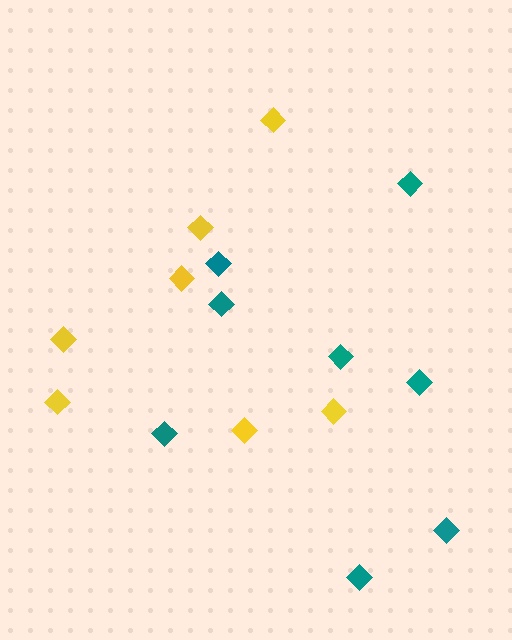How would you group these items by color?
There are 2 groups: one group of yellow diamonds (7) and one group of teal diamonds (8).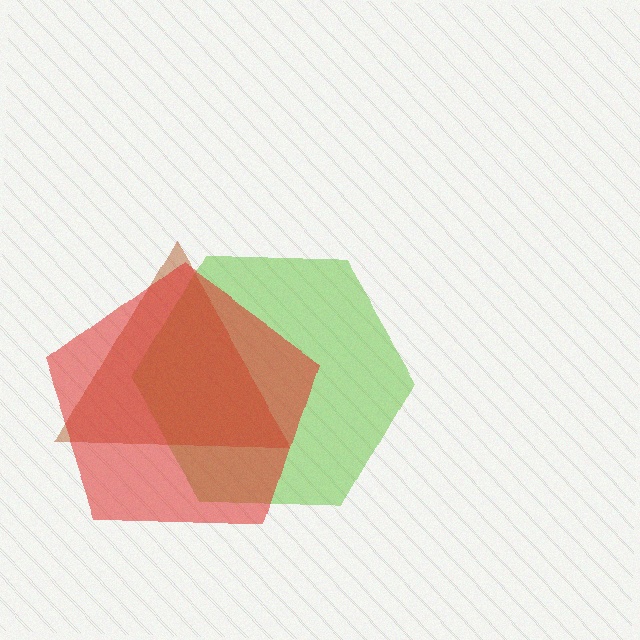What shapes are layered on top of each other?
The layered shapes are: a lime hexagon, a brown triangle, a red pentagon.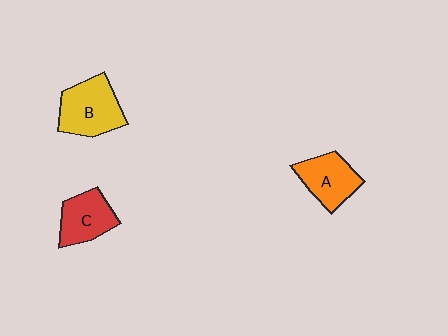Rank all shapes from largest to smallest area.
From largest to smallest: B (yellow), A (orange), C (red).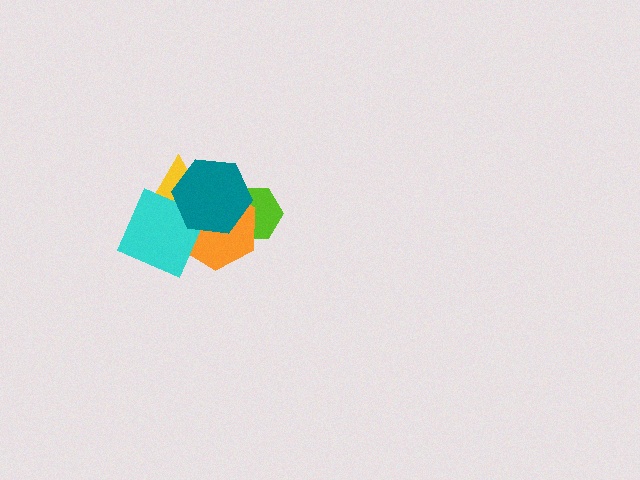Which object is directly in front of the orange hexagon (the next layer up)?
The yellow triangle is directly in front of the orange hexagon.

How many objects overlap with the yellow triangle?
3 objects overlap with the yellow triangle.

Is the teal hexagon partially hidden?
No, no other shape covers it.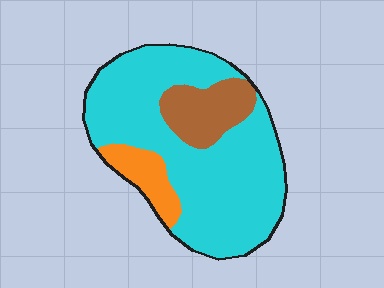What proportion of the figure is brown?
Brown covers 15% of the figure.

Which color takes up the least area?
Orange, at roughly 10%.